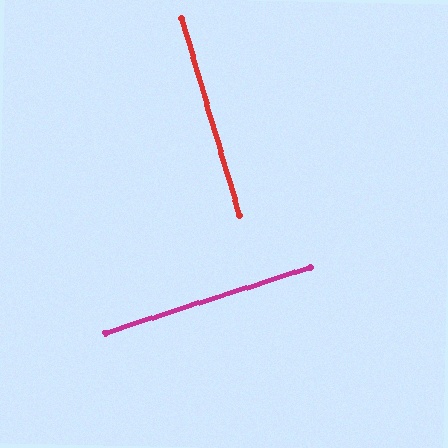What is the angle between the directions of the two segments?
Approximately 89 degrees.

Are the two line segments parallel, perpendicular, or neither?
Perpendicular — they meet at approximately 89°.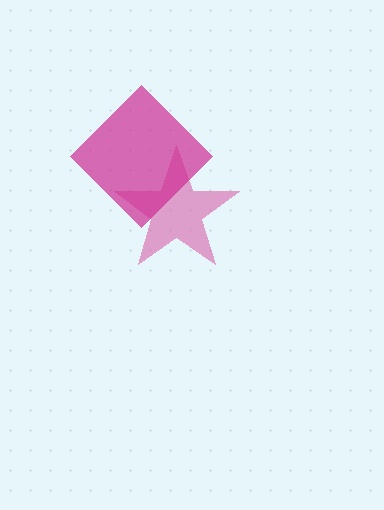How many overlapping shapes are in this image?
There are 2 overlapping shapes in the image.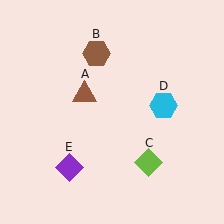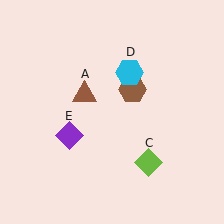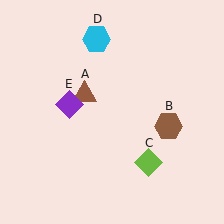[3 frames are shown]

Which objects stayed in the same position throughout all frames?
Brown triangle (object A) and lime diamond (object C) remained stationary.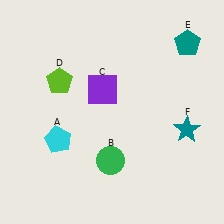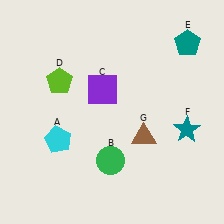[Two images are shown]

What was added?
A brown triangle (G) was added in Image 2.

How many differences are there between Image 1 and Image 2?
There is 1 difference between the two images.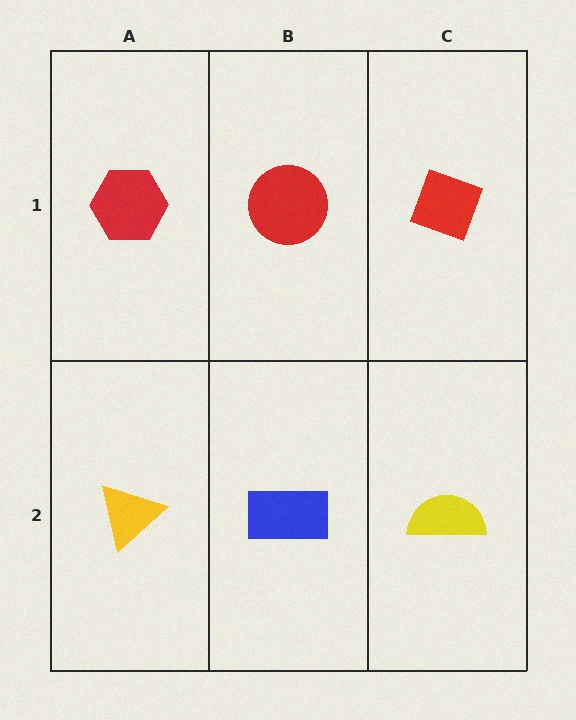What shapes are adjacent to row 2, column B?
A red circle (row 1, column B), a yellow triangle (row 2, column A), a yellow semicircle (row 2, column C).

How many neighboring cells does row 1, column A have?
2.